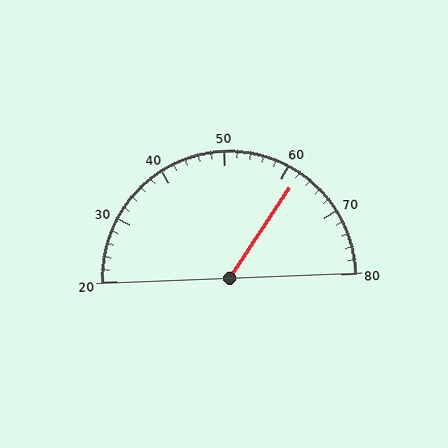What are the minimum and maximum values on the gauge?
The gauge ranges from 20 to 80.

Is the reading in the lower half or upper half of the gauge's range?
The reading is in the upper half of the range (20 to 80).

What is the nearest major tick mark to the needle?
The nearest major tick mark is 60.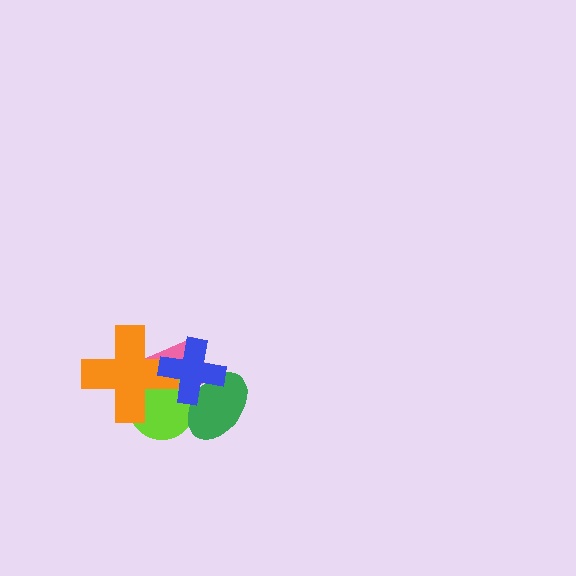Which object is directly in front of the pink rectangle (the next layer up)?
The lime circle is directly in front of the pink rectangle.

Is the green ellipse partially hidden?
Yes, it is partially covered by another shape.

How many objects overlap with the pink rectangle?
4 objects overlap with the pink rectangle.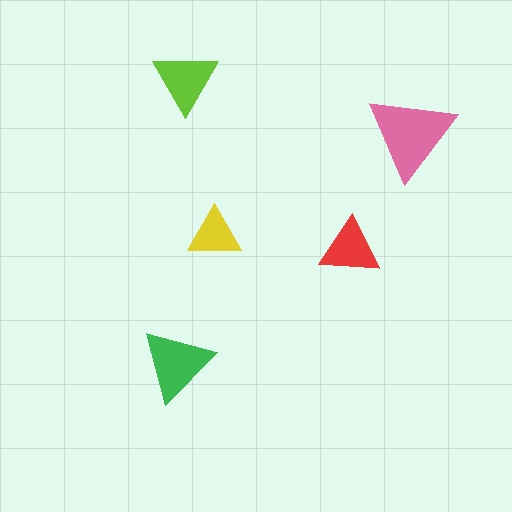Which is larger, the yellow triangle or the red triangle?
The red one.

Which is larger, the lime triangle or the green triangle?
The green one.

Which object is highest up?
The lime triangle is topmost.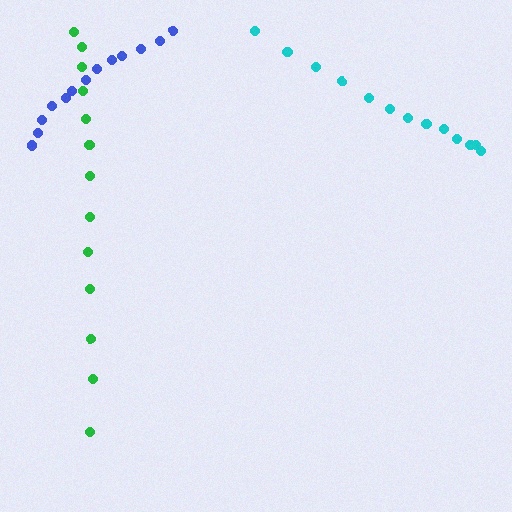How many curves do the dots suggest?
There are 3 distinct paths.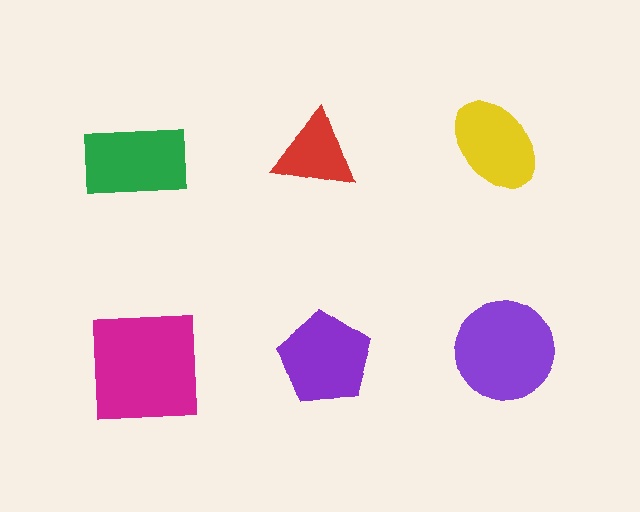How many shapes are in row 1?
3 shapes.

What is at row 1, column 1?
A green rectangle.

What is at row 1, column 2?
A red triangle.